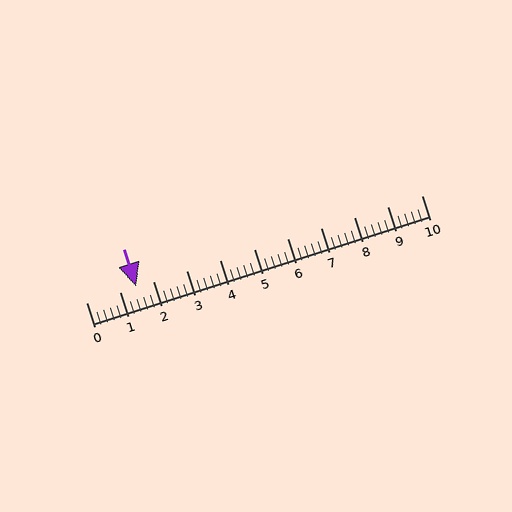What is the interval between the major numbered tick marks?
The major tick marks are spaced 1 units apart.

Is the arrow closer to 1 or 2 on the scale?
The arrow is closer to 2.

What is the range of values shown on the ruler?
The ruler shows values from 0 to 10.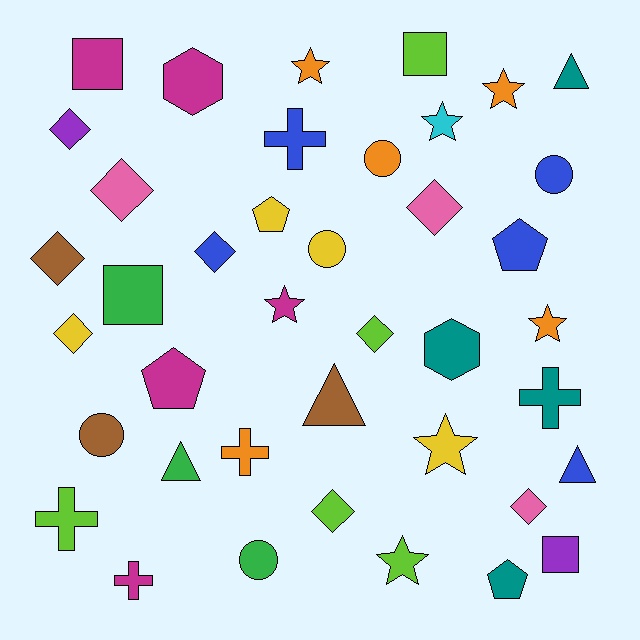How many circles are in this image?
There are 5 circles.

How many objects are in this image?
There are 40 objects.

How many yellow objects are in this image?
There are 4 yellow objects.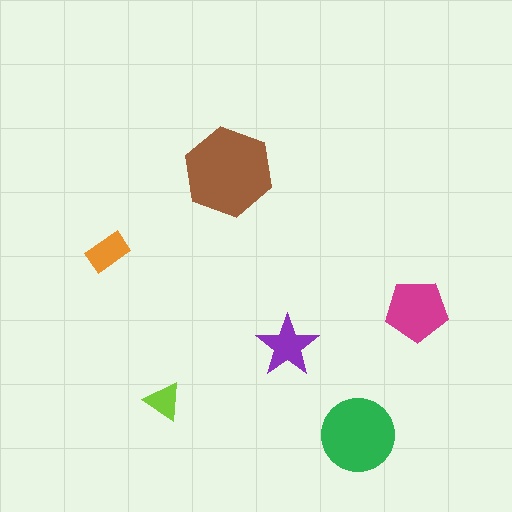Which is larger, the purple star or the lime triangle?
The purple star.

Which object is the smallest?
The lime triangle.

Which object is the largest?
The brown hexagon.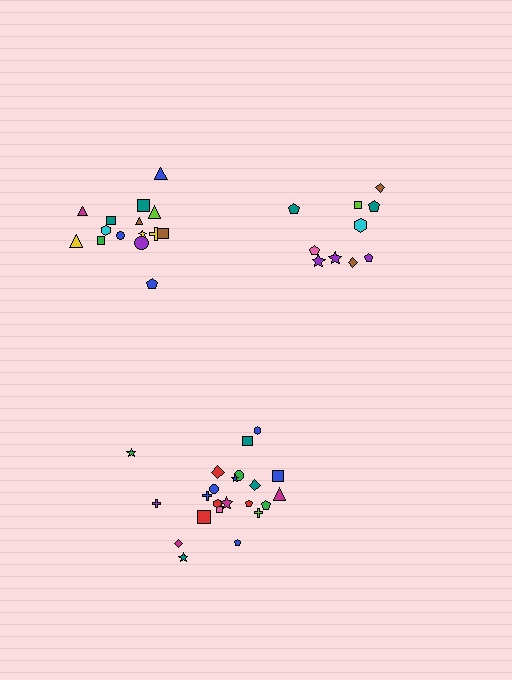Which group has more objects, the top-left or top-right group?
The top-left group.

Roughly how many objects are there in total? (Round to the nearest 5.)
Roughly 45 objects in total.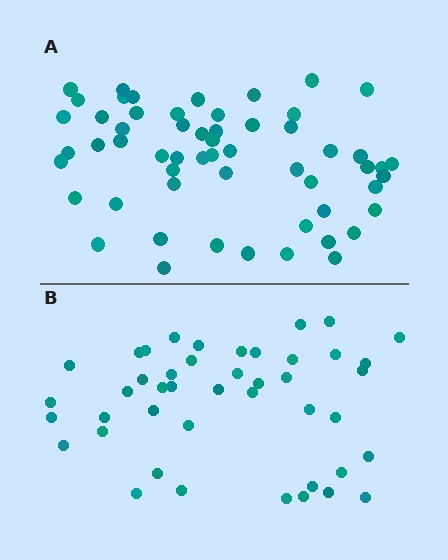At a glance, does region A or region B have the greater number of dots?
Region A (the top region) has more dots.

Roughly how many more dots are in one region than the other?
Region A has approximately 15 more dots than region B.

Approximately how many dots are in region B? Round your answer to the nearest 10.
About 40 dots. (The exact count is 44, which rounds to 40.)